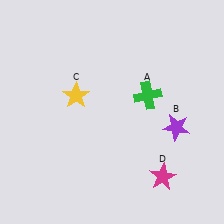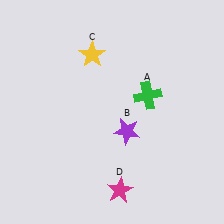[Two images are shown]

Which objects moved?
The objects that moved are: the purple star (B), the yellow star (C), the magenta star (D).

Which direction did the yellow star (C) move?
The yellow star (C) moved up.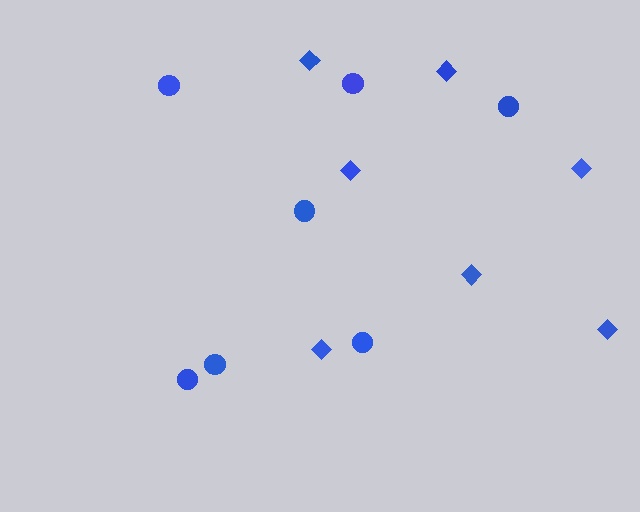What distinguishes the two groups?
There are 2 groups: one group of diamonds (7) and one group of circles (7).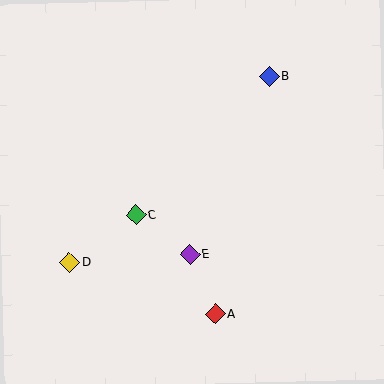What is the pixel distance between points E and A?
The distance between E and A is 65 pixels.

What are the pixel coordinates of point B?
Point B is at (270, 76).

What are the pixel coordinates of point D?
Point D is at (70, 262).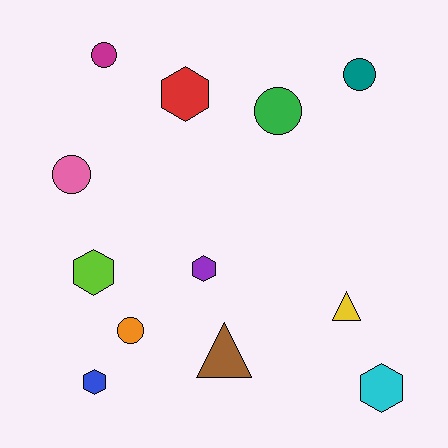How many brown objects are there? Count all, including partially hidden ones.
There is 1 brown object.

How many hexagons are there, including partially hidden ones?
There are 5 hexagons.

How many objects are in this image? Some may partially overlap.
There are 12 objects.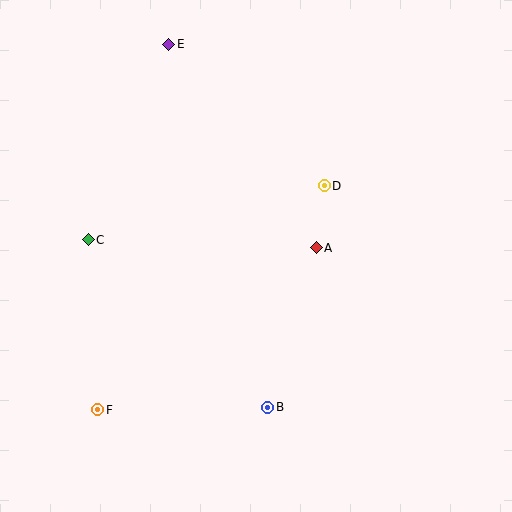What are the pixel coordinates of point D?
Point D is at (324, 186).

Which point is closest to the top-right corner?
Point D is closest to the top-right corner.